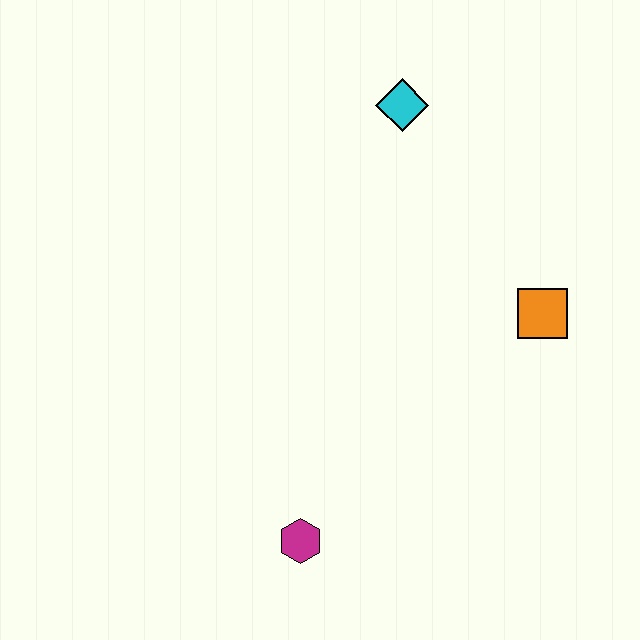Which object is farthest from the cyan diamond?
The magenta hexagon is farthest from the cyan diamond.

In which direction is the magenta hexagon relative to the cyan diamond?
The magenta hexagon is below the cyan diamond.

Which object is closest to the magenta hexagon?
The orange square is closest to the magenta hexagon.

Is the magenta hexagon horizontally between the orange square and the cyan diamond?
No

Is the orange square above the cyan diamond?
No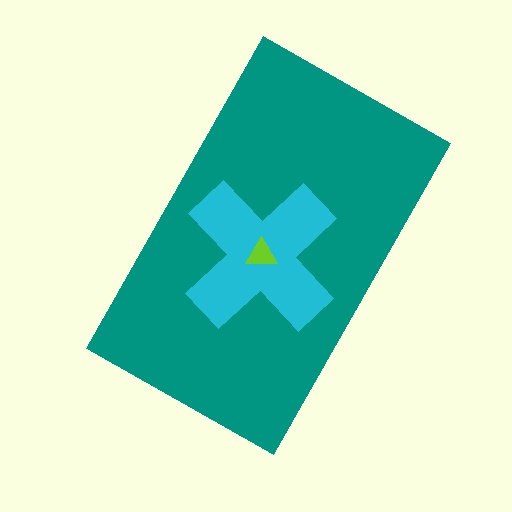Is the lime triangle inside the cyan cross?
Yes.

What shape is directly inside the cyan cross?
The lime triangle.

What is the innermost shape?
The lime triangle.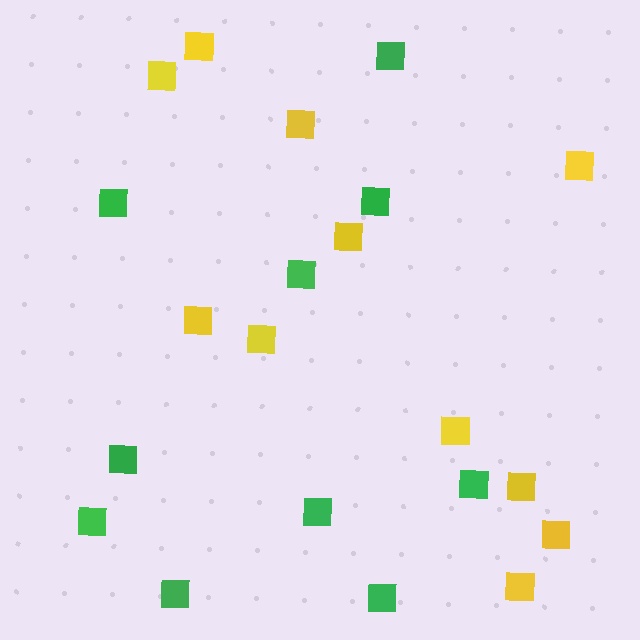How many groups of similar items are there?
There are 2 groups: one group of yellow squares (11) and one group of green squares (10).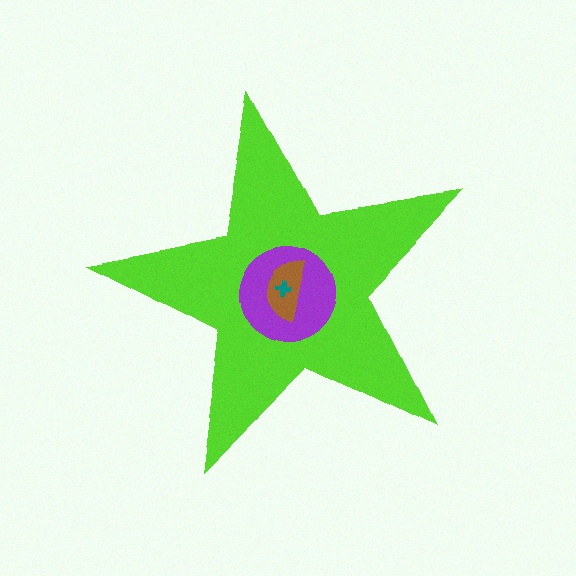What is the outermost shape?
The lime star.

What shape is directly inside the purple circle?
The brown semicircle.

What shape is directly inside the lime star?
The purple circle.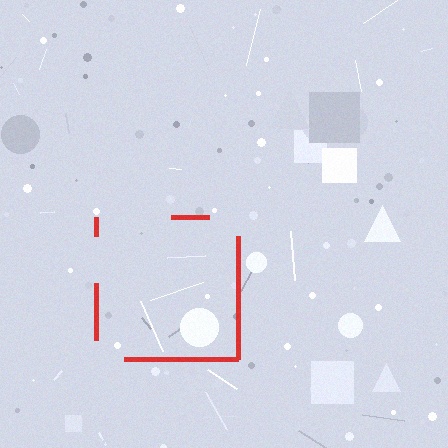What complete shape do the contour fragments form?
The contour fragments form a square.